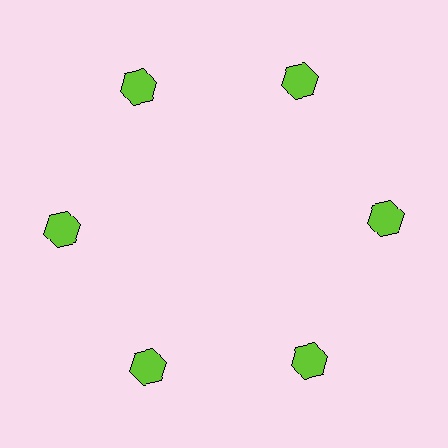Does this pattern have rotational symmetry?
Yes, this pattern has 6-fold rotational symmetry. It looks the same after rotating 60 degrees around the center.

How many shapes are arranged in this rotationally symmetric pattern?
There are 6 shapes, arranged in 6 groups of 1.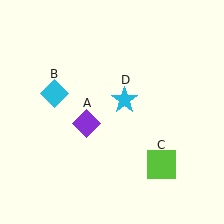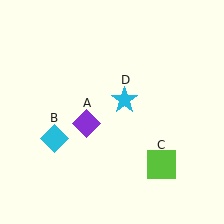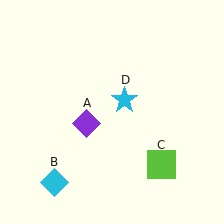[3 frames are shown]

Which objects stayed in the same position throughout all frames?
Purple diamond (object A) and lime square (object C) and cyan star (object D) remained stationary.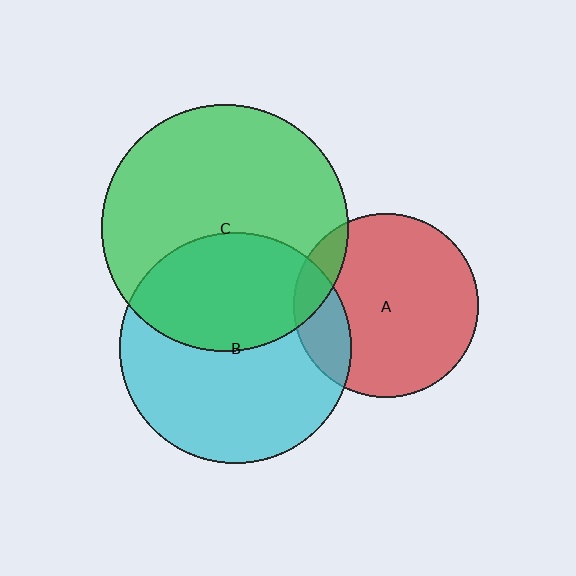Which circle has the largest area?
Circle C (green).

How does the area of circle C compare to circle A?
Approximately 1.8 times.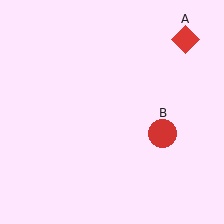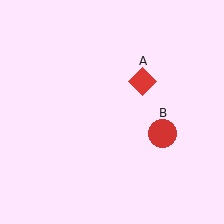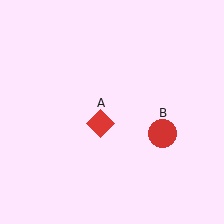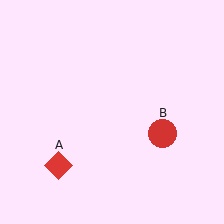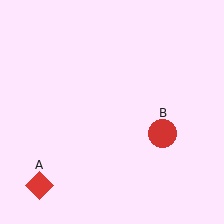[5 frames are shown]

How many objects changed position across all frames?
1 object changed position: red diamond (object A).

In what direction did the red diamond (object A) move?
The red diamond (object A) moved down and to the left.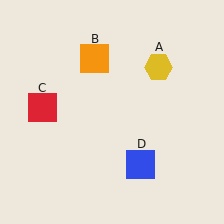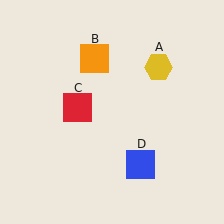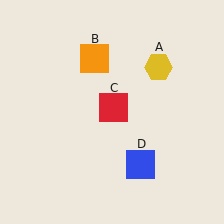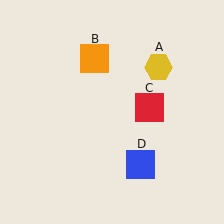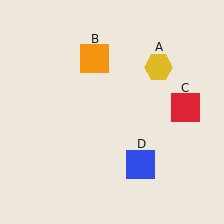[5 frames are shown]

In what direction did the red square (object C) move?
The red square (object C) moved right.